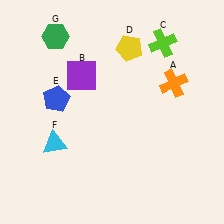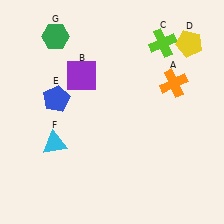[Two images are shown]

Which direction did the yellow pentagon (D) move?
The yellow pentagon (D) moved right.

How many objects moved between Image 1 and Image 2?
1 object moved between the two images.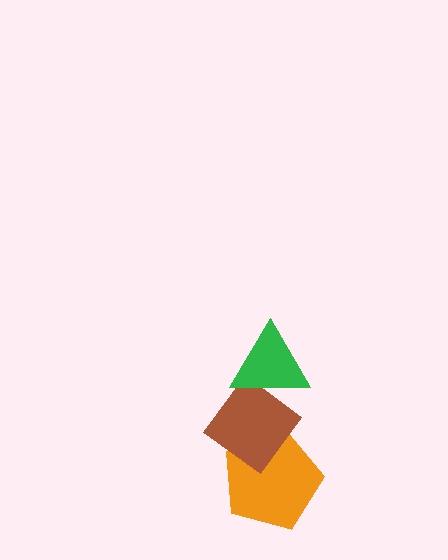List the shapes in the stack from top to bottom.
From top to bottom: the green triangle, the brown diamond, the orange pentagon.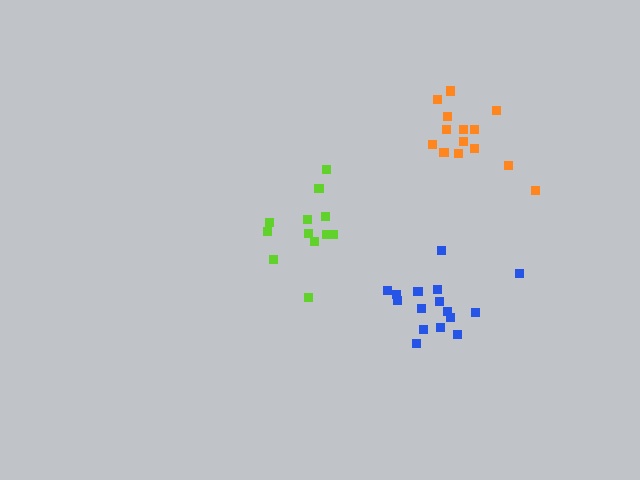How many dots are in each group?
Group 1: 14 dots, Group 2: 16 dots, Group 3: 12 dots (42 total).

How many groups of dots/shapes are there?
There are 3 groups.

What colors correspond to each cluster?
The clusters are colored: orange, blue, lime.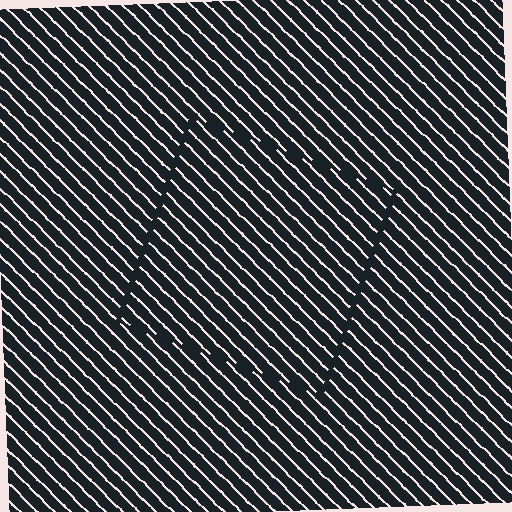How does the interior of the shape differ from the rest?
The interior of the shape contains the same grating, shifted by half a period — the contour is defined by the phase discontinuity where line-ends from the inner and outer gratings abut.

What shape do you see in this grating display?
An illusory square. The interior of the shape contains the same grating, shifted by half a period — the contour is defined by the phase discontinuity where line-ends from the inner and outer gratings abut.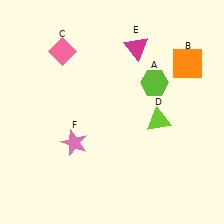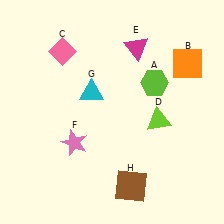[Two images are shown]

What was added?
A cyan triangle (G), a brown square (H) were added in Image 2.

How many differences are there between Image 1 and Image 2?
There are 2 differences between the two images.